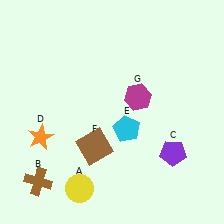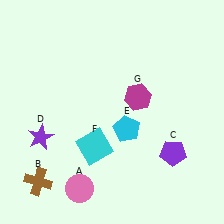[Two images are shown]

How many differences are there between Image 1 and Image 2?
There are 3 differences between the two images.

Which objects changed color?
A changed from yellow to pink. D changed from orange to purple. F changed from brown to cyan.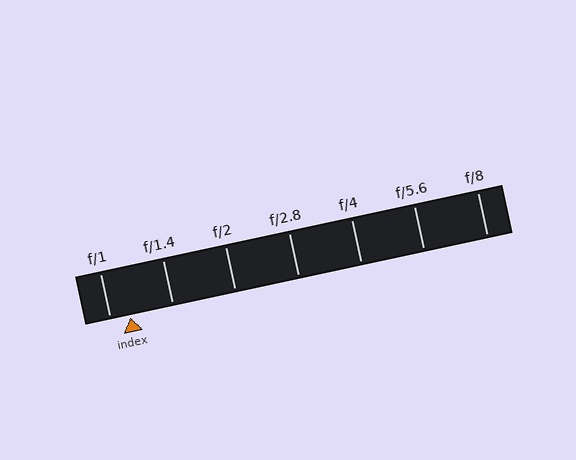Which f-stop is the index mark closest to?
The index mark is closest to f/1.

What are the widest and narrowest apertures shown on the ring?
The widest aperture shown is f/1 and the narrowest is f/8.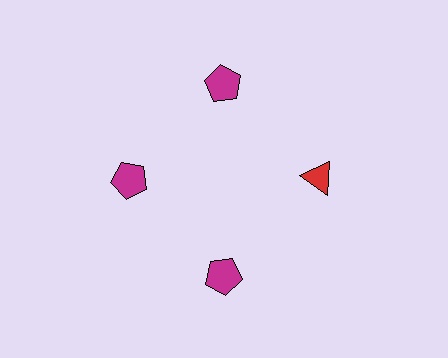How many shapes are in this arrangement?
There are 4 shapes arranged in a ring pattern.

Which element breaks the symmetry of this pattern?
The red triangle at roughly the 3 o'clock position breaks the symmetry. All other shapes are magenta pentagons.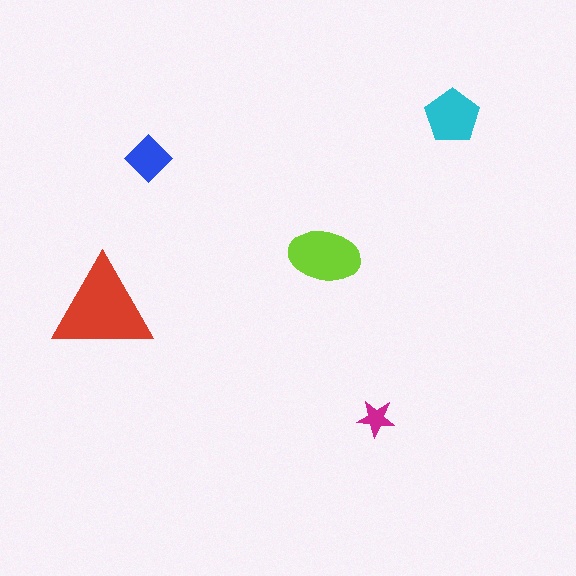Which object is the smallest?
The magenta star.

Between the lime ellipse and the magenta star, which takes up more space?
The lime ellipse.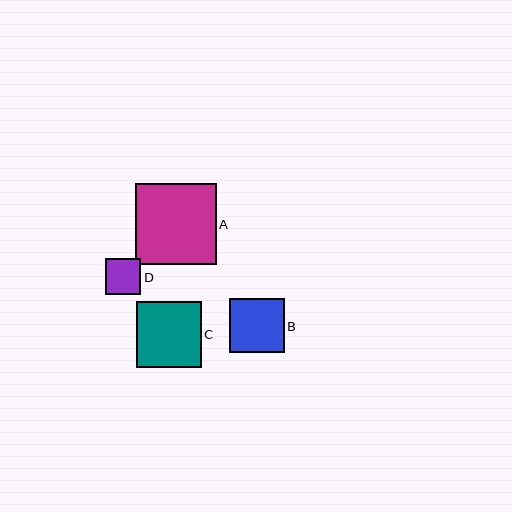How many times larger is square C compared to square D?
Square C is approximately 1.8 times the size of square D.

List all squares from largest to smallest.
From largest to smallest: A, C, B, D.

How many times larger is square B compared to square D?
Square B is approximately 1.5 times the size of square D.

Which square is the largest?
Square A is the largest with a size of approximately 80 pixels.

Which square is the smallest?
Square D is the smallest with a size of approximately 36 pixels.